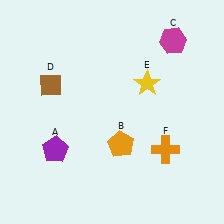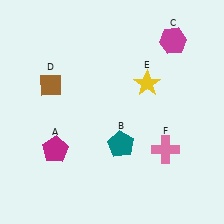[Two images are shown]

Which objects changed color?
A changed from purple to magenta. B changed from orange to teal. F changed from orange to pink.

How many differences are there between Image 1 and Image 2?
There are 3 differences between the two images.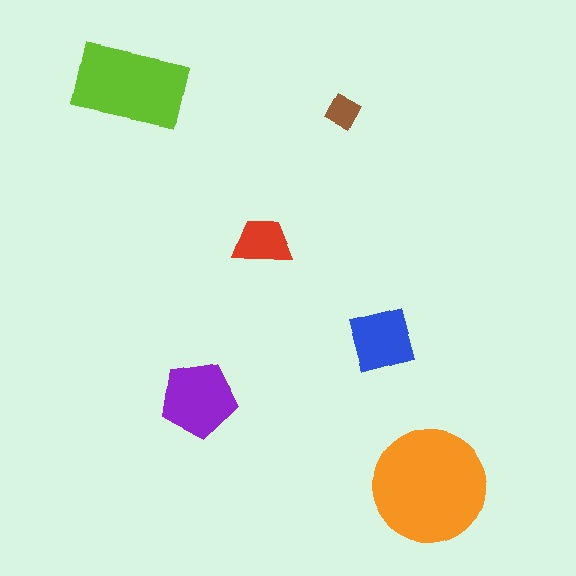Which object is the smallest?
The brown diamond.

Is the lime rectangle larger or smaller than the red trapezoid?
Larger.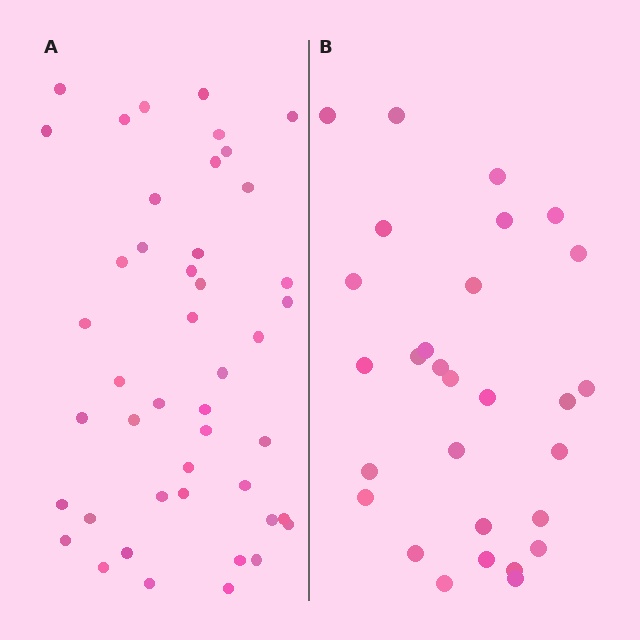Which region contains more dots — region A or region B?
Region A (the left region) has more dots.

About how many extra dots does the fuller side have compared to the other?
Region A has approximately 15 more dots than region B.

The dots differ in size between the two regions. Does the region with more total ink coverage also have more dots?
No. Region B has more total ink coverage because its dots are larger, but region A actually contains more individual dots. Total area can be misleading — the number of items is what matters here.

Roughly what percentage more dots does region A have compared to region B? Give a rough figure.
About 55% more.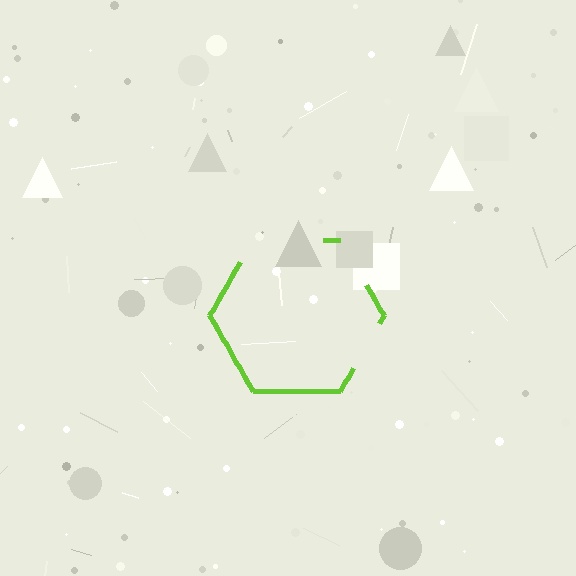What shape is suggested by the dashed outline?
The dashed outline suggests a hexagon.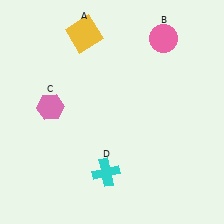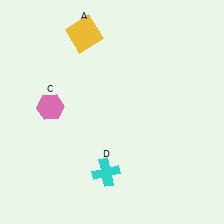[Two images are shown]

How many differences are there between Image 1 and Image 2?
There is 1 difference between the two images.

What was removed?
The pink circle (B) was removed in Image 2.